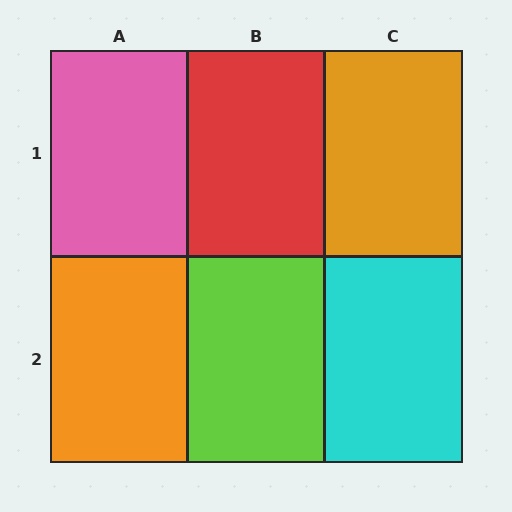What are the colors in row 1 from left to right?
Pink, red, orange.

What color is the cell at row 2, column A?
Orange.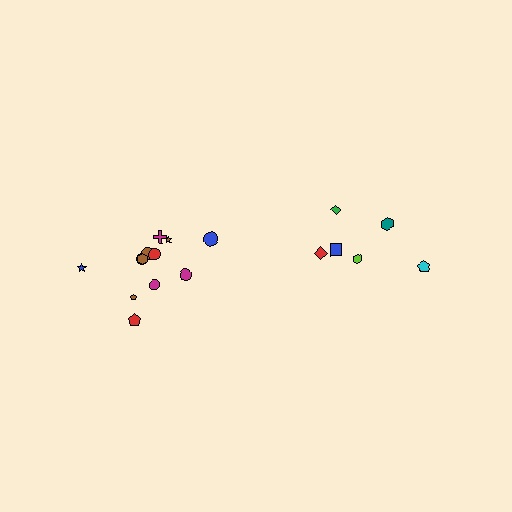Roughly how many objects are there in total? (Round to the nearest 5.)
Roughly 20 objects in total.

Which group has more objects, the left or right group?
The left group.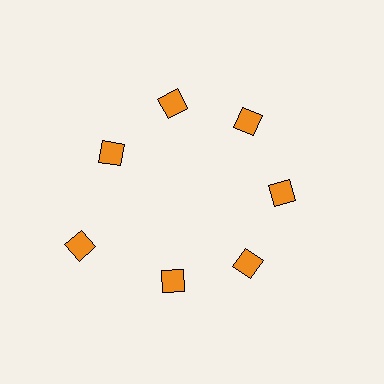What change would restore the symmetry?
The symmetry would be restored by moving it inward, back onto the ring so that all 7 diamonds sit at equal angles and equal distance from the center.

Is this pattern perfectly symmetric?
No. The 7 orange diamonds are arranged in a ring, but one element near the 8 o'clock position is pushed outward from the center, breaking the 7-fold rotational symmetry.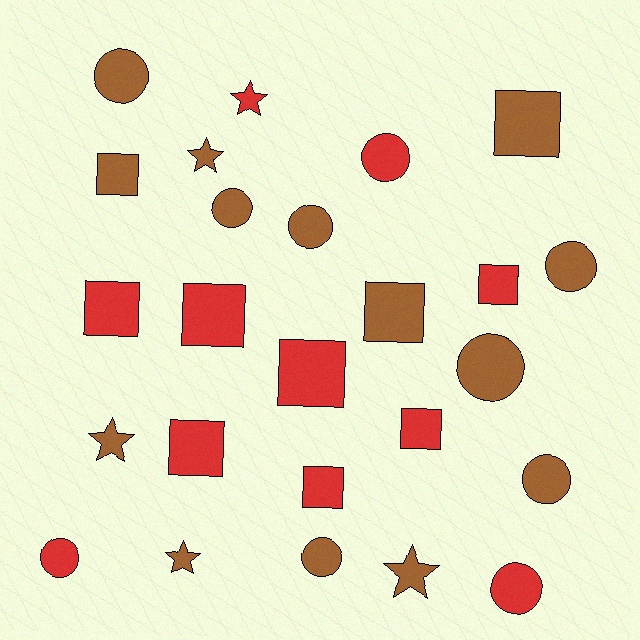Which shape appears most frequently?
Circle, with 10 objects.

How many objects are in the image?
There are 25 objects.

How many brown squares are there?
There are 3 brown squares.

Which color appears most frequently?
Brown, with 14 objects.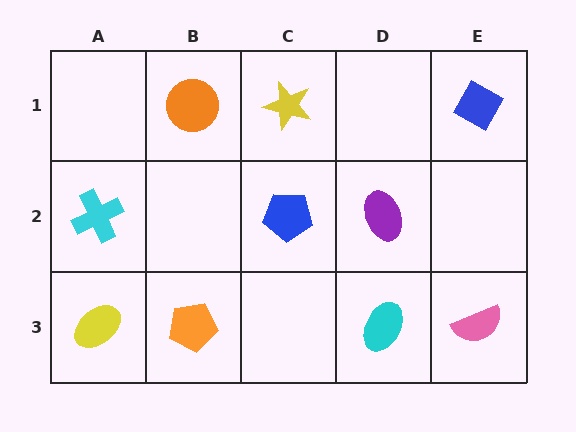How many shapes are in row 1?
3 shapes.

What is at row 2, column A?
A cyan cross.